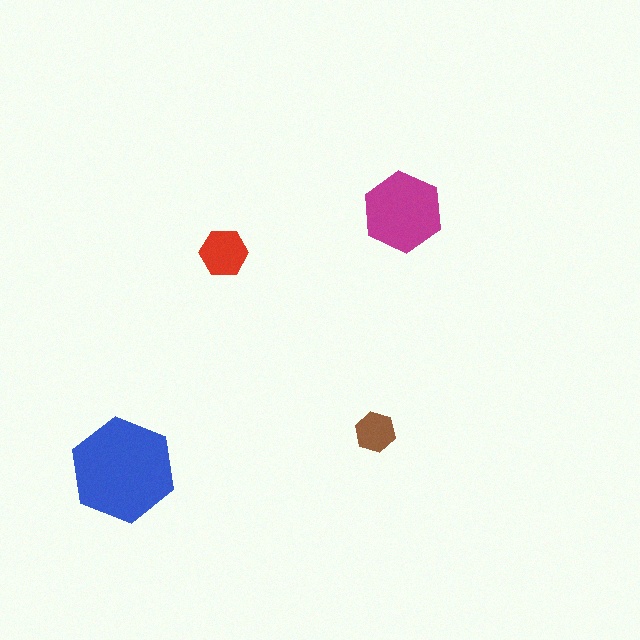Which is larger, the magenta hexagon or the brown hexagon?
The magenta one.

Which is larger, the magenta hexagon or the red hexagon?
The magenta one.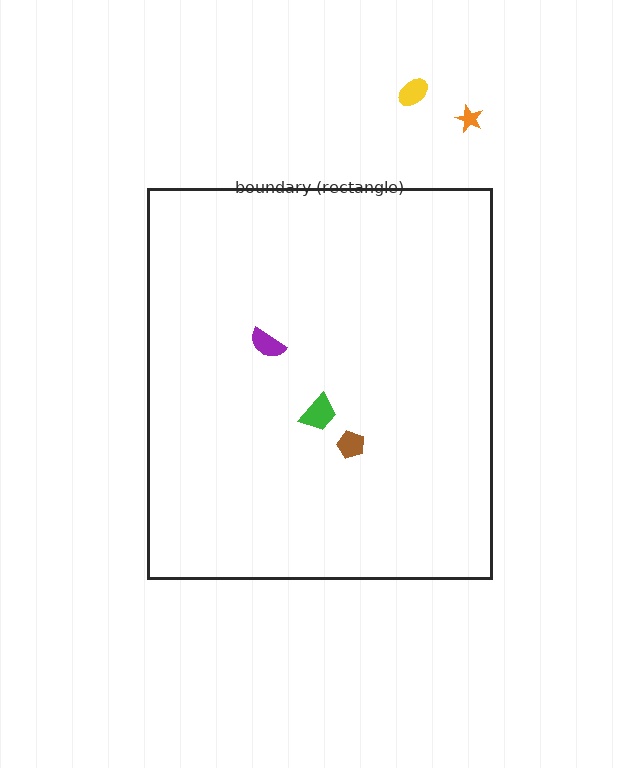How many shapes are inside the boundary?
3 inside, 2 outside.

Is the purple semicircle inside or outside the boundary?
Inside.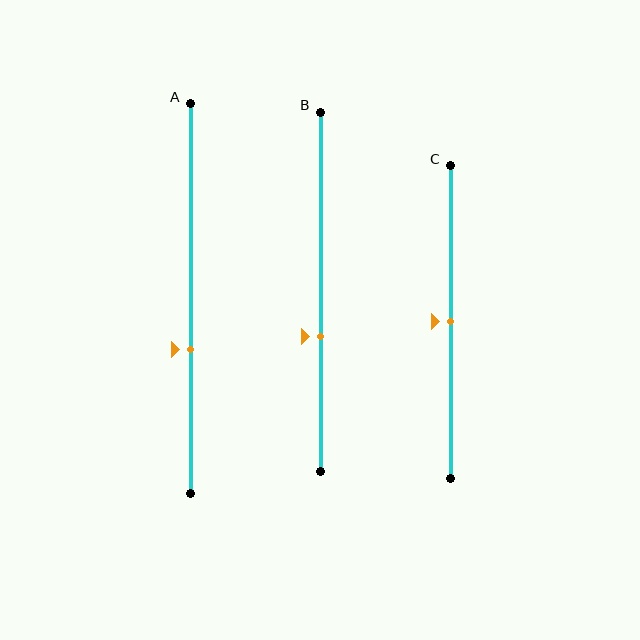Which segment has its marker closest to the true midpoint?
Segment C has its marker closest to the true midpoint.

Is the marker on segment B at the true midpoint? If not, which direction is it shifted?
No, the marker on segment B is shifted downward by about 12% of the segment length.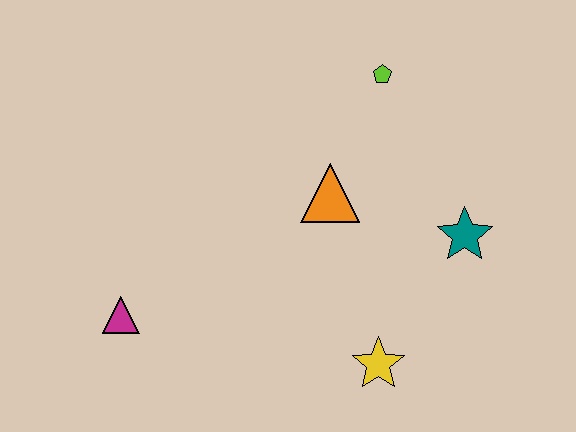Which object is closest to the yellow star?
The teal star is closest to the yellow star.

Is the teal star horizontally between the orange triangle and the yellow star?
No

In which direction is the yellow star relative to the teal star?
The yellow star is below the teal star.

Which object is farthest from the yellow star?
The lime pentagon is farthest from the yellow star.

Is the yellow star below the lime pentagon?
Yes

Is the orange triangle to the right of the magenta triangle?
Yes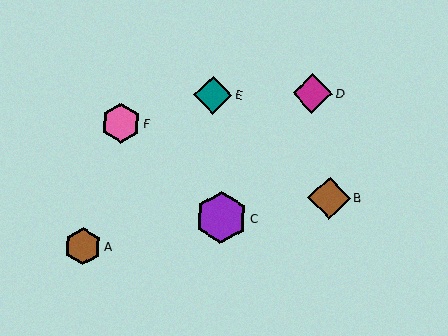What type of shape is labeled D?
Shape D is a magenta diamond.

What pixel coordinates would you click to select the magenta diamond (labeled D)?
Click at (312, 93) to select the magenta diamond D.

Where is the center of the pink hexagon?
The center of the pink hexagon is at (121, 123).